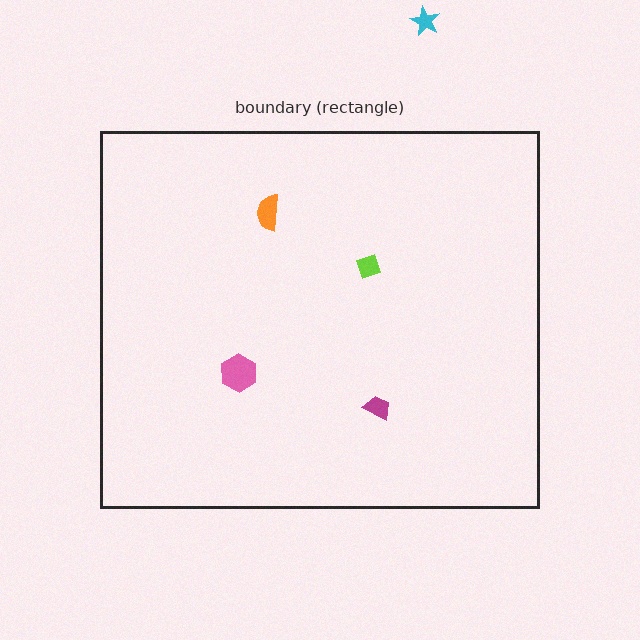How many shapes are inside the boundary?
4 inside, 1 outside.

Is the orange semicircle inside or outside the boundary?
Inside.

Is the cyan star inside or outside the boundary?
Outside.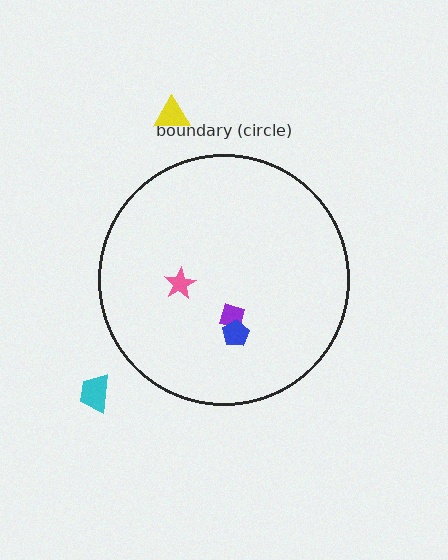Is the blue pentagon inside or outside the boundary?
Inside.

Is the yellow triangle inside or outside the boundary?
Outside.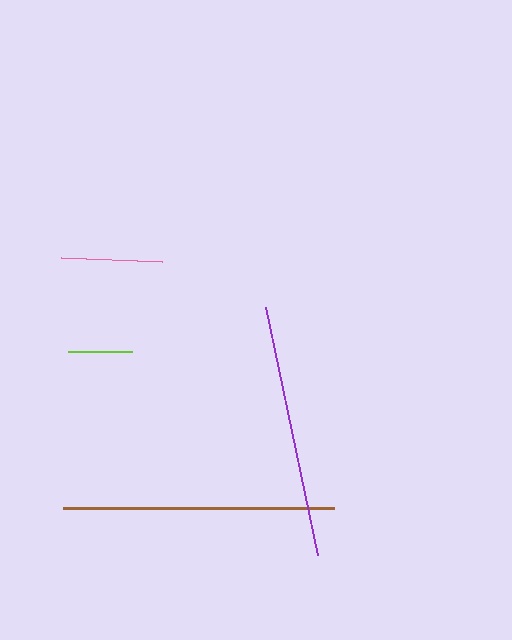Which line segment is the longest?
The brown line is the longest at approximately 271 pixels.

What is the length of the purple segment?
The purple segment is approximately 254 pixels long.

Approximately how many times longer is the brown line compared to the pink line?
The brown line is approximately 2.7 times the length of the pink line.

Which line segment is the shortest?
The lime line is the shortest at approximately 64 pixels.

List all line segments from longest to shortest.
From longest to shortest: brown, purple, pink, lime.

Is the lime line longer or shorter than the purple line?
The purple line is longer than the lime line.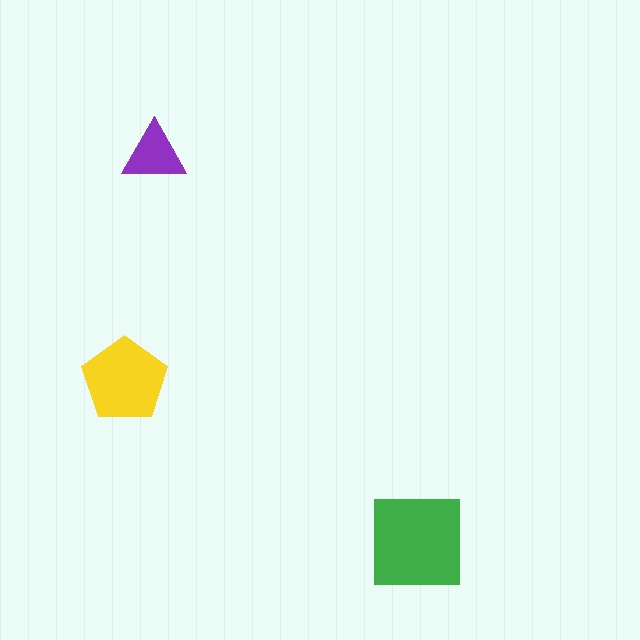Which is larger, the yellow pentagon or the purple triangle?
The yellow pentagon.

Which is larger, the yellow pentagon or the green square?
The green square.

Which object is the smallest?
The purple triangle.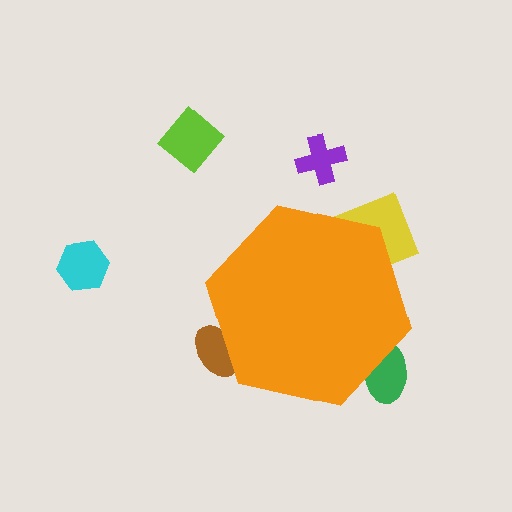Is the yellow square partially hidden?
Yes, the yellow square is partially hidden behind the orange hexagon.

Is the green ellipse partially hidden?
Yes, the green ellipse is partially hidden behind the orange hexagon.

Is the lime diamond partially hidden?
No, the lime diamond is fully visible.